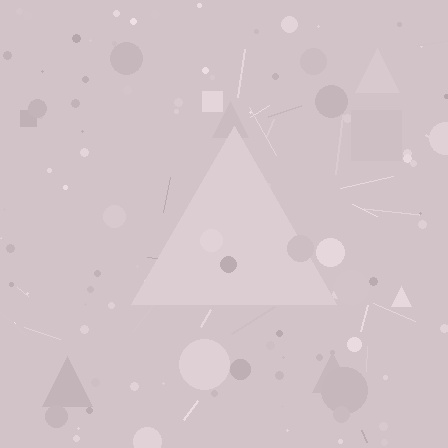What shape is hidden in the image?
A triangle is hidden in the image.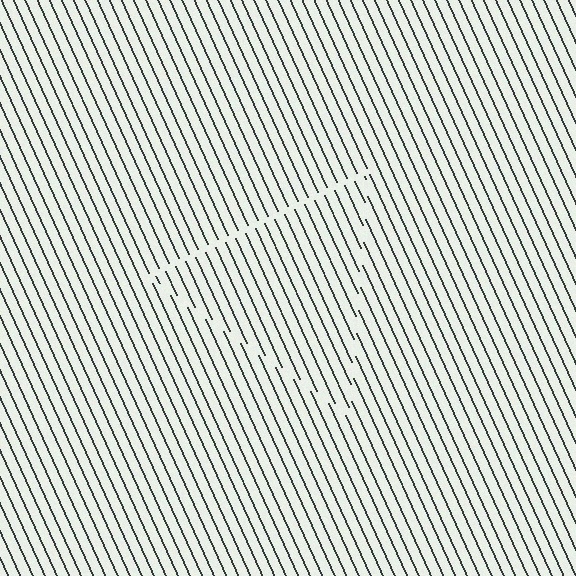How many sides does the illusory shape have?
3 sides — the line-ends trace a triangle.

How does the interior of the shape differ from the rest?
The interior of the shape contains the same grating, shifted by half a period — the contour is defined by the phase discontinuity where line-ends from the inner and outer gratings abut.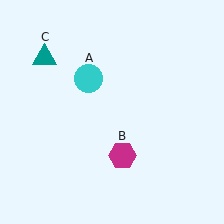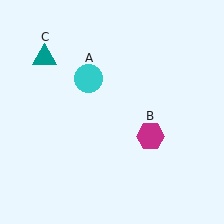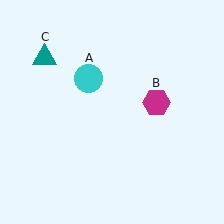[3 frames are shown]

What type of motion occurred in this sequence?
The magenta hexagon (object B) rotated counterclockwise around the center of the scene.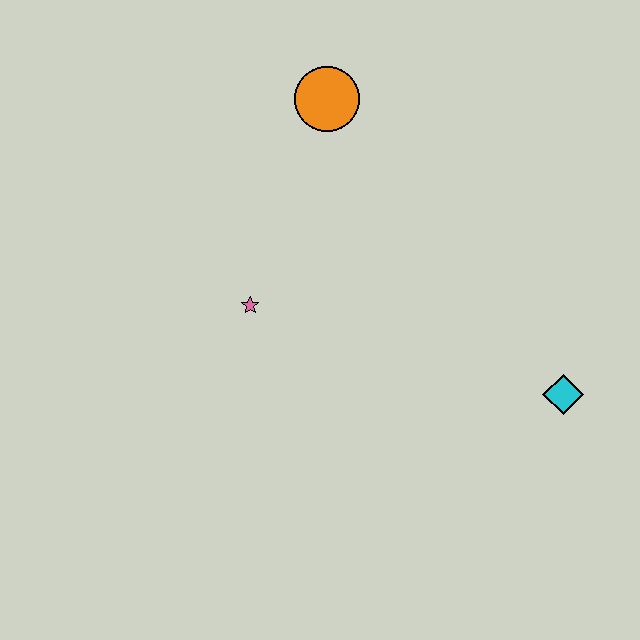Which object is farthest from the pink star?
The cyan diamond is farthest from the pink star.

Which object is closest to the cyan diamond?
The pink star is closest to the cyan diamond.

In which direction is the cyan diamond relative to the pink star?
The cyan diamond is to the right of the pink star.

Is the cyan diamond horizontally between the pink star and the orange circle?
No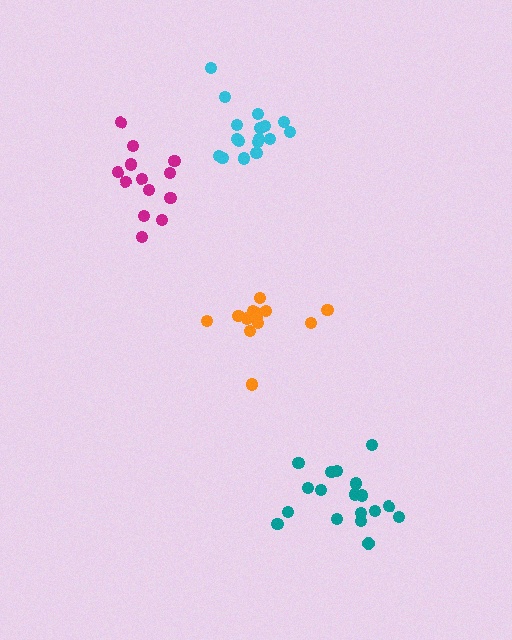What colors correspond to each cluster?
The clusters are colored: teal, orange, cyan, magenta.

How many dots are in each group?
Group 1: 18 dots, Group 2: 13 dots, Group 3: 17 dots, Group 4: 13 dots (61 total).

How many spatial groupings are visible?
There are 4 spatial groupings.